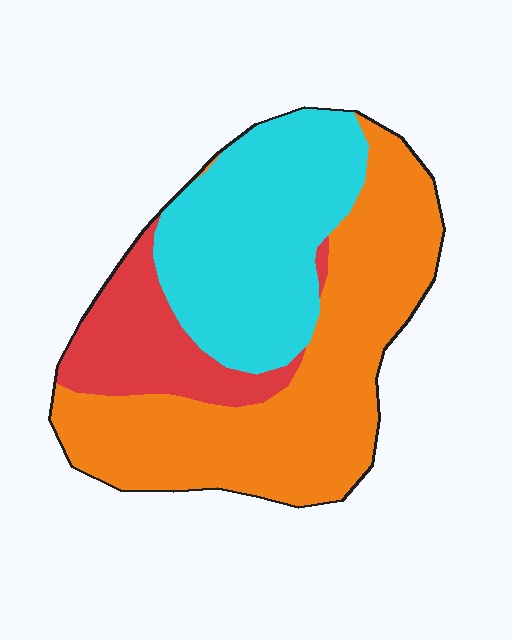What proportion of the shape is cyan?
Cyan covers 35% of the shape.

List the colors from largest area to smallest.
From largest to smallest: orange, cyan, red.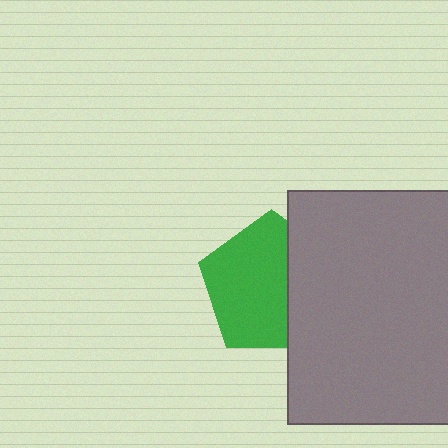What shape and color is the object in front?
The object in front is a gray rectangle.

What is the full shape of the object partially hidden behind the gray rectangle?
The partially hidden object is a green pentagon.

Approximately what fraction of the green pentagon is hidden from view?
Roughly 35% of the green pentagon is hidden behind the gray rectangle.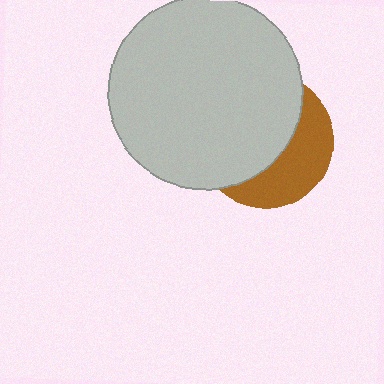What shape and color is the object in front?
The object in front is a light gray circle.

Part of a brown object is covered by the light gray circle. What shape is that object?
It is a circle.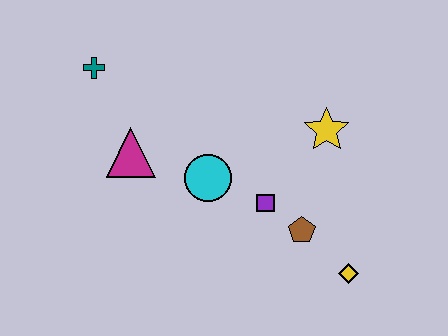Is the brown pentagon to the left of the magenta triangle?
No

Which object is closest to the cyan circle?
The purple square is closest to the cyan circle.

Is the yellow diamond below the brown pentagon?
Yes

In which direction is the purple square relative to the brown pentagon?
The purple square is to the left of the brown pentagon.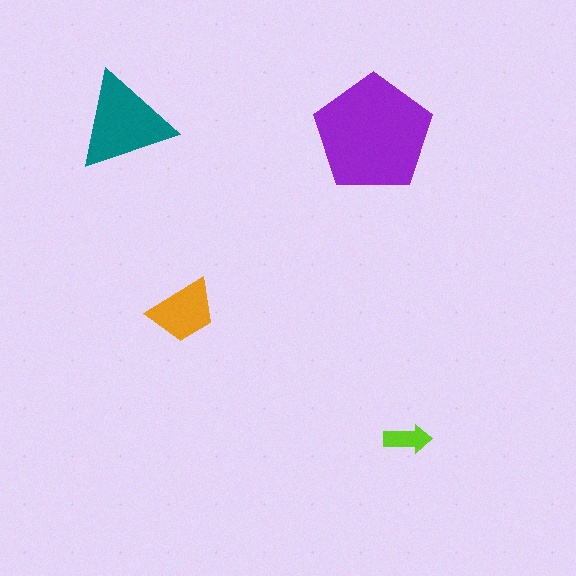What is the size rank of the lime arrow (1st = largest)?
4th.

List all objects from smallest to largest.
The lime arrow, the orange trapezoid, the teal triangle, the purple pentagon.